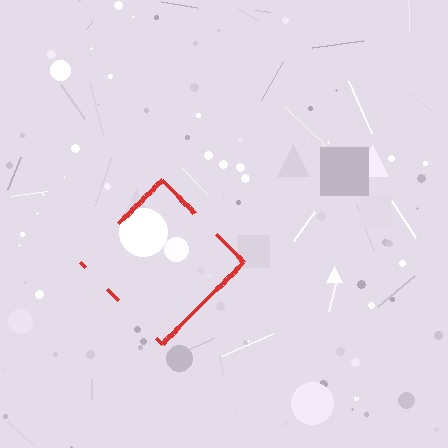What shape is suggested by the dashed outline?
The dashed outline suggests a diamond.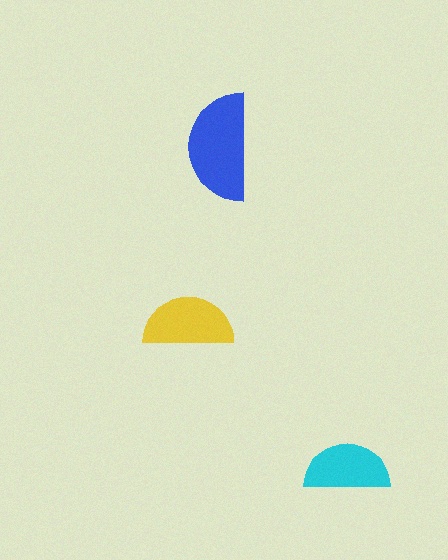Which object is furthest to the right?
The cyan semicircle is rightmost.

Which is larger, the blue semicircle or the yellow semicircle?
The blue one.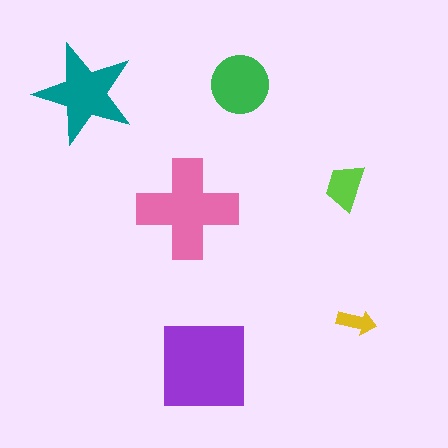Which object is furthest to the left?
The teal star is leftmost.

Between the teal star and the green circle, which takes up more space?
The teal star.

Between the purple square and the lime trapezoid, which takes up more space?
The purple square.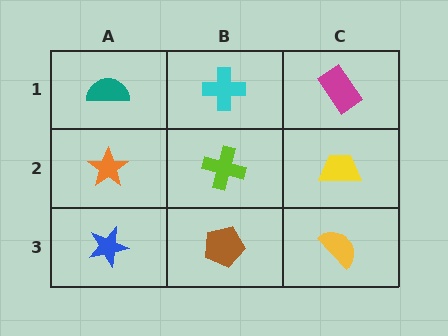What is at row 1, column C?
A magenta rectangle.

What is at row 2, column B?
A lime cross.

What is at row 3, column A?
A blue star.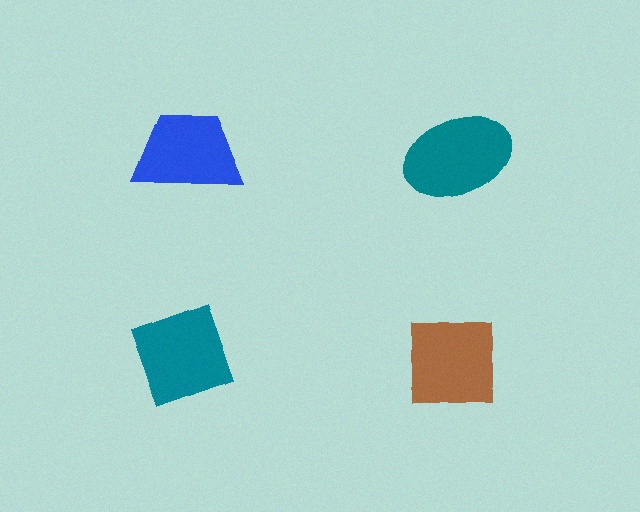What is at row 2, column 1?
A teal diamond.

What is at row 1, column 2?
A teal ellipse.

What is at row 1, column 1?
A blue trapezoid.